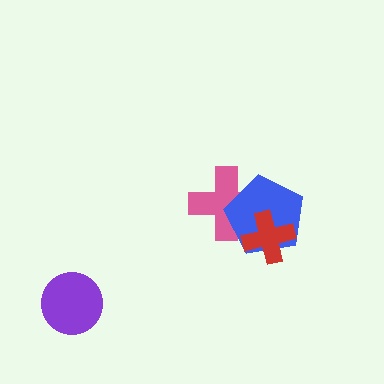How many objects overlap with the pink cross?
2 objects overlap with the pink cross.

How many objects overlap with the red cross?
2 objects overlap with the red cross.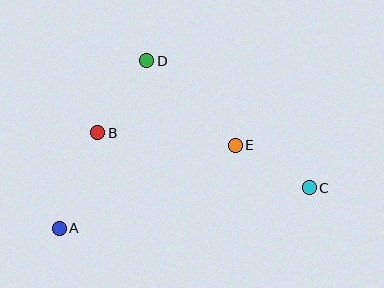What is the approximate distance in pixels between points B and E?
The distance between B and E is approximately 138 pixels.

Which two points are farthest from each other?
Points A and C are farthest from each other.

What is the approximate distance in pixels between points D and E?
The distance between D and E is approximately 123 pixels.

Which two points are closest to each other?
Points C and E are closest to each other.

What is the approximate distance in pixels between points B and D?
The distance between B and D is approximately 87 pixels.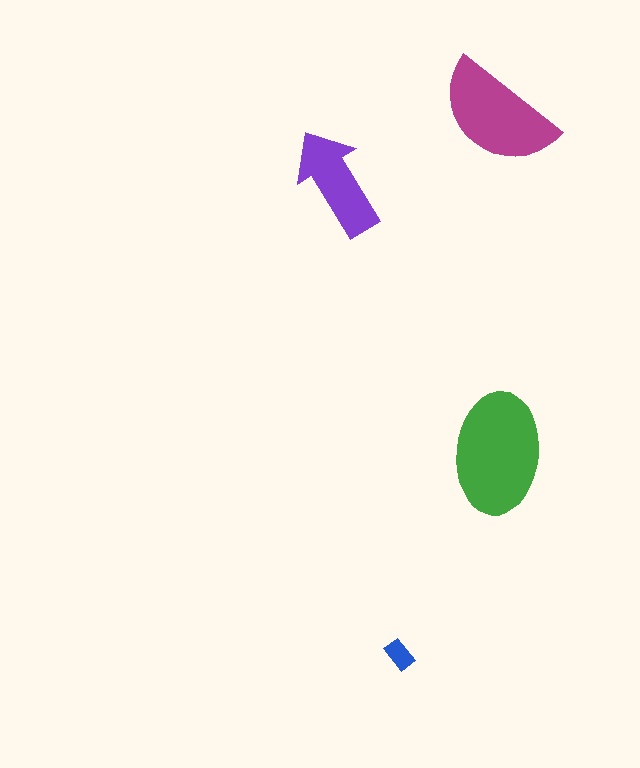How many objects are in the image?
There are 4 objects in the image.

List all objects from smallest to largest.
The blue rectangle, the purple arrow, the magenta semicircle, the green ellipse.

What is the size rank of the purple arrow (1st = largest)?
3rd.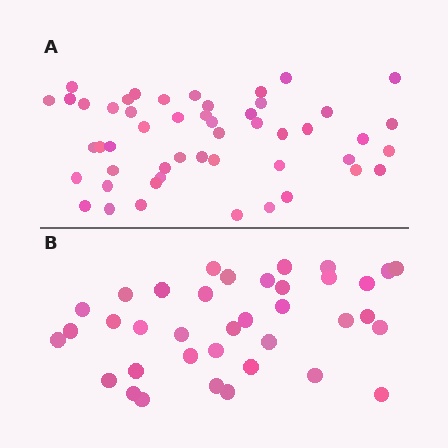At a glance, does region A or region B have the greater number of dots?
Region A (the top region) has more dots.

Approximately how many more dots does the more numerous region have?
Region A has approximately 15 more dots than region B.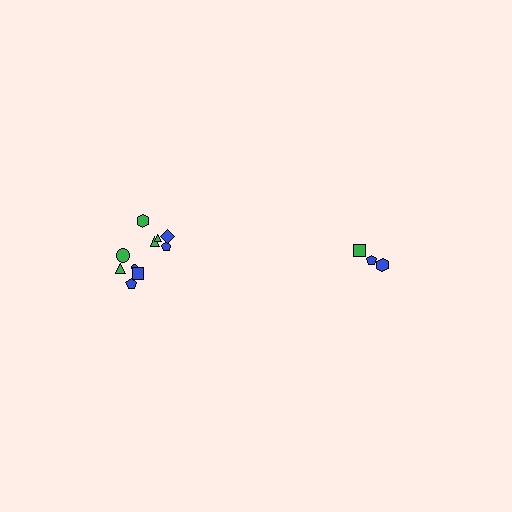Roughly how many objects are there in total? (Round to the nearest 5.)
Roughly 15 objects in total.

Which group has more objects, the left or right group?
The left group.